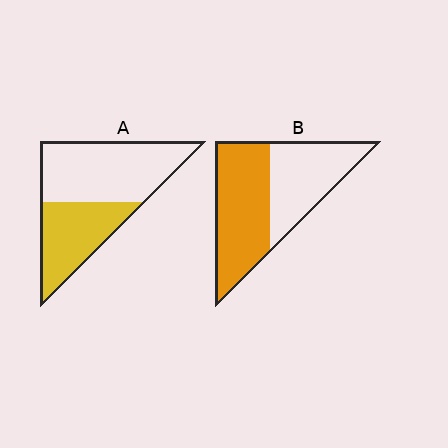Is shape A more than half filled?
No.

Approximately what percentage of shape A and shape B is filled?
A is approximately 40% and B is approximately 55%.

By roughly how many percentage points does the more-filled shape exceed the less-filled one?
By roughly 15 percentage points (B over A).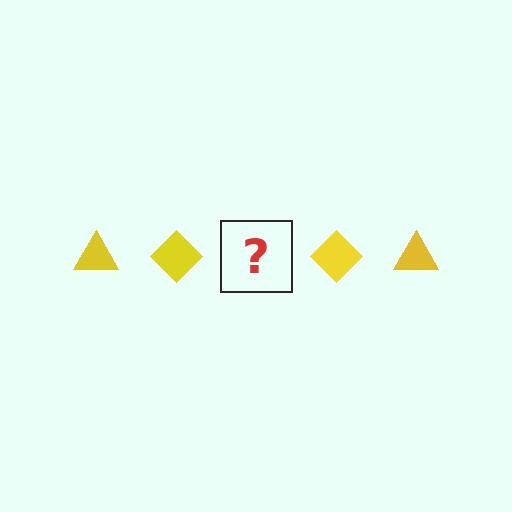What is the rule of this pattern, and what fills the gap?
The rule is that the pattern cycles through triangle, diamond shapes in yellow. The gap should be filled with a yellow triangle.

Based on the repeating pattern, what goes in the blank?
The blank should be a yellow triangle.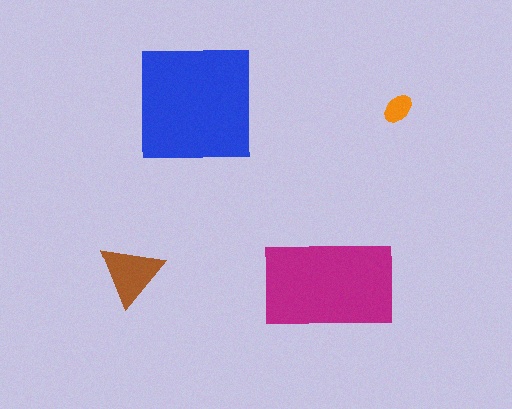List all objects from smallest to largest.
The orange ellipse, the brown triangle, the magenta rectangle, the blue square.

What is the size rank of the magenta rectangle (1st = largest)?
2nd.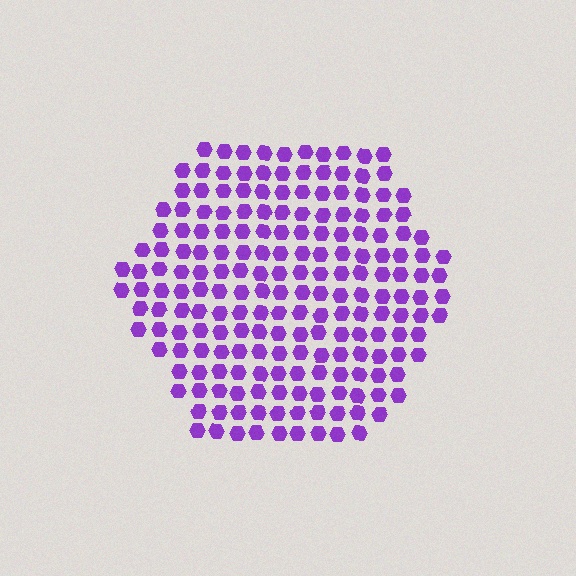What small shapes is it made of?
It is made of small hexagons.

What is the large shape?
The large shape is a hexagon.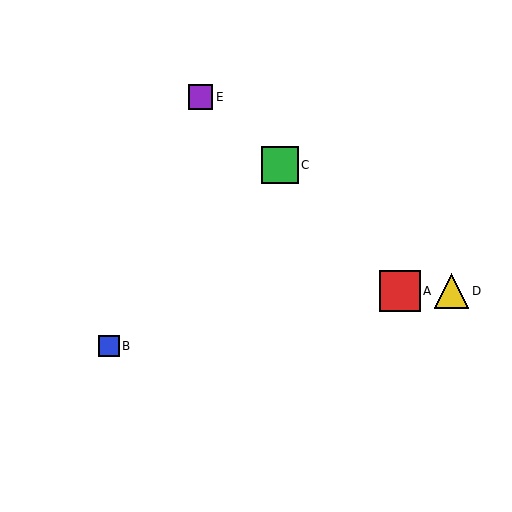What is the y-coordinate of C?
Object C is at y≈165.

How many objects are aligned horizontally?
2 objects (A, D) are aligned horizontally.